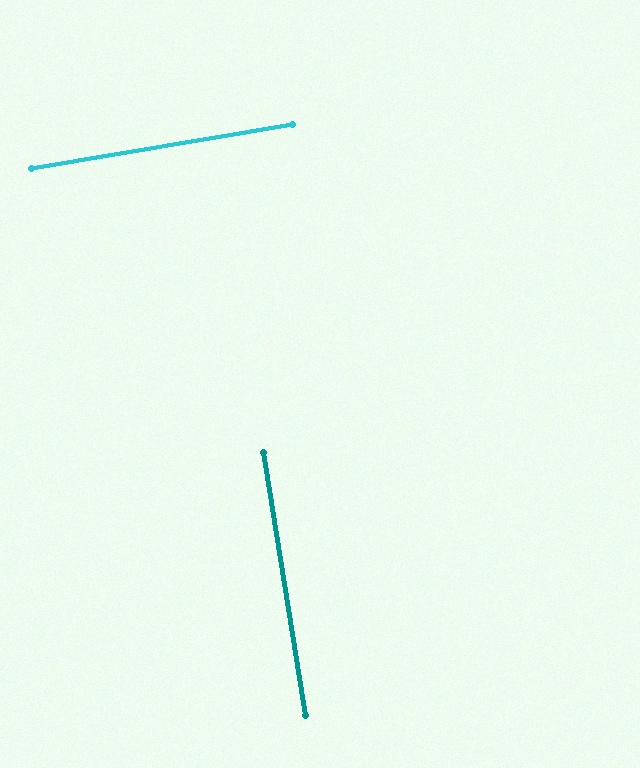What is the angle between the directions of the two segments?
Approximately 89 degrees.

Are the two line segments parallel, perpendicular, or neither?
Perpendicular — they meet at approximately 89°.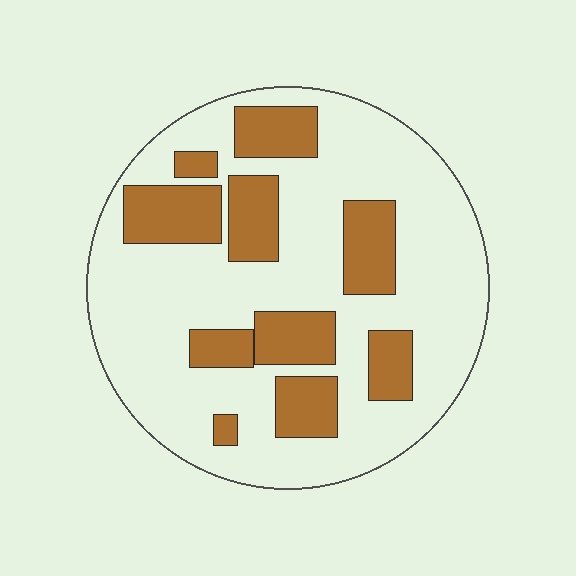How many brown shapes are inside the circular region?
10.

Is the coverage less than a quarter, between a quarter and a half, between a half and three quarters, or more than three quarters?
Between a quarter and a half.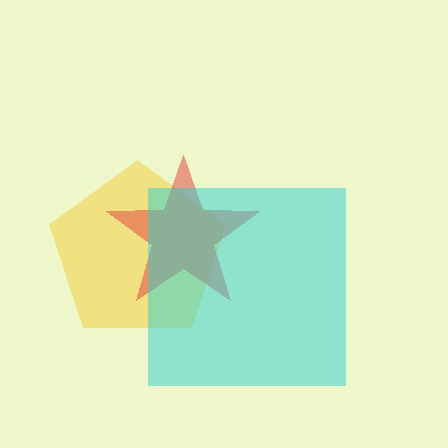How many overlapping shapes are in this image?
There are 3 overlapping shapes in the image.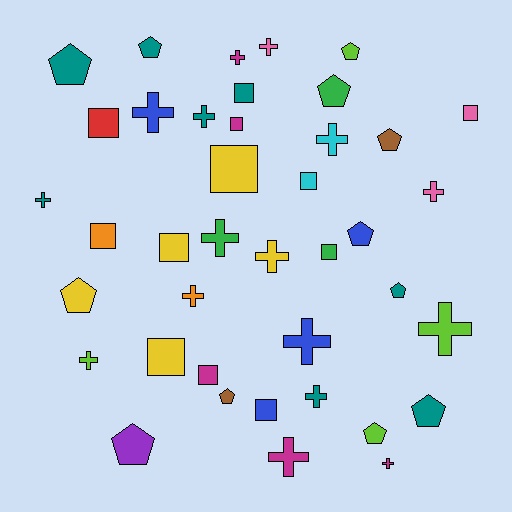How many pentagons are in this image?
There are 12 pentagons.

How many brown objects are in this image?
There are 2 brown objects.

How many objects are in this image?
There are 40 objects.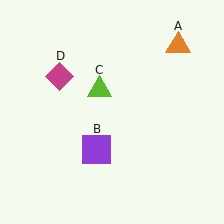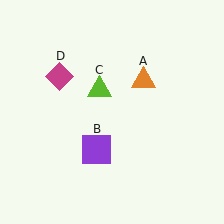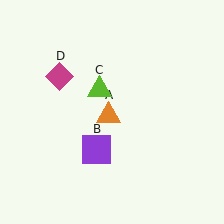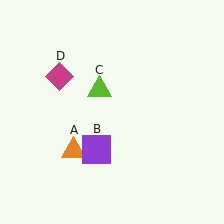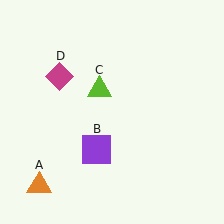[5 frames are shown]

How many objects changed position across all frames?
1 object changed position: orange triangle (object A).